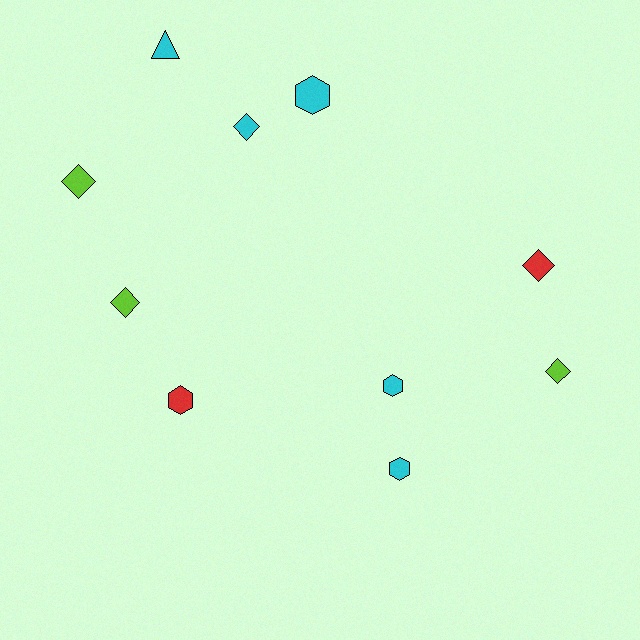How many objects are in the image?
There are 10 objects.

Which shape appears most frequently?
Diamond, with 5 objects.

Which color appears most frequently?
Cyan, with 5 objects.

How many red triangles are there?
There are no red triangles.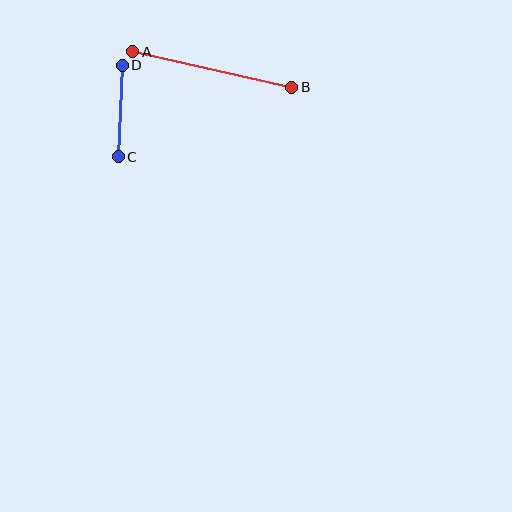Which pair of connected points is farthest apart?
Points A and B are farthest apart.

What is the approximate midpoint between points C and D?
The midpoint is at approximately (120, 111) pixels.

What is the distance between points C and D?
The distance is approximately 92 pixels.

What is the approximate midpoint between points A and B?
The midpoint is at approximately (212, 70) pixels.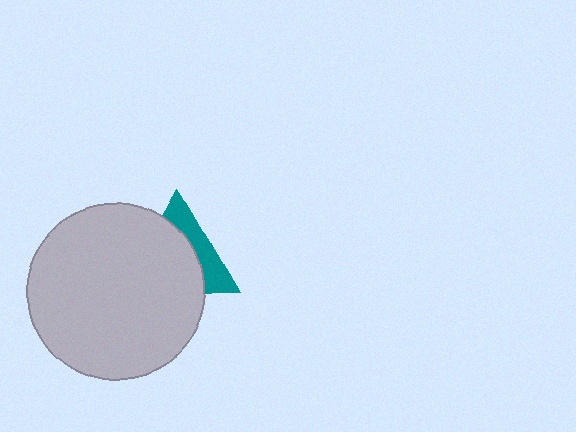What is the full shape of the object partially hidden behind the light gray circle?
The partially hidden object is a teal triangle.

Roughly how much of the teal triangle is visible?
A small part of it is visible (roughly 36%).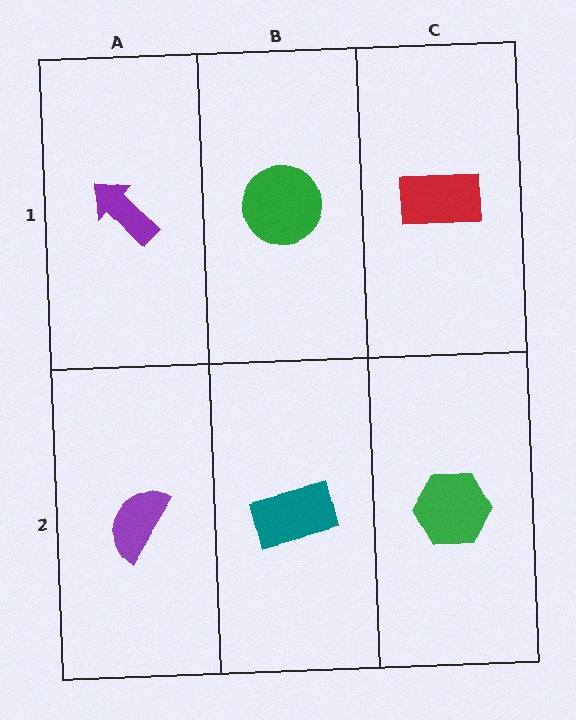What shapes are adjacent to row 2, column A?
A purple arrow (row 1, column A), a teal rectangle (row 2, column B).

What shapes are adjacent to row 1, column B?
A teal rectangle (row 2, column B), a purple arrow (row 1, column A), a red rectangle (row 1, column C).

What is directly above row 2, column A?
A purple arrow.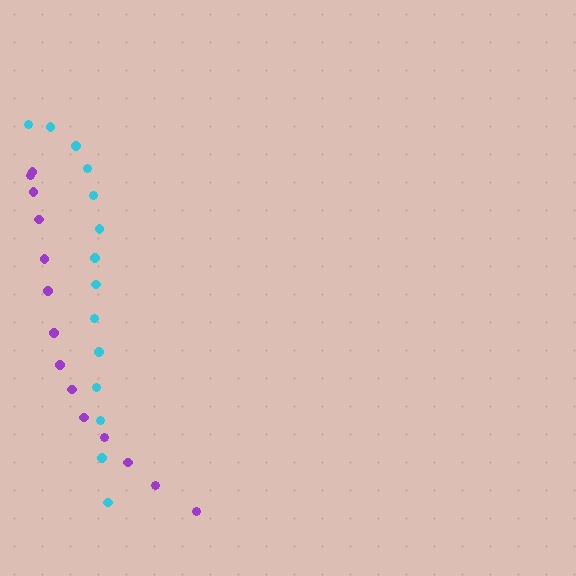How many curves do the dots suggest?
There are 2 distinct paths.